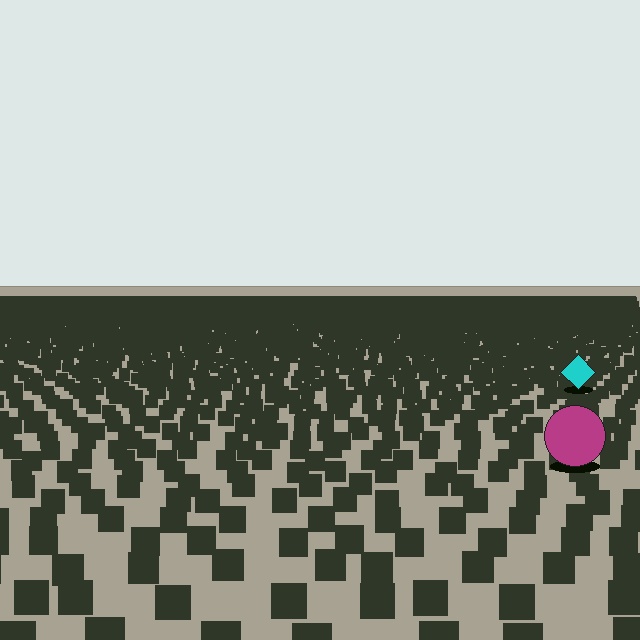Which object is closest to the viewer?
The magenta circle is closest. The texture marks near it are larger and more spread out.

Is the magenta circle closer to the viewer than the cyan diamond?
Yes. The magenta circle is closer — you can tell from the texture gradient: the ground texture is coarser near it.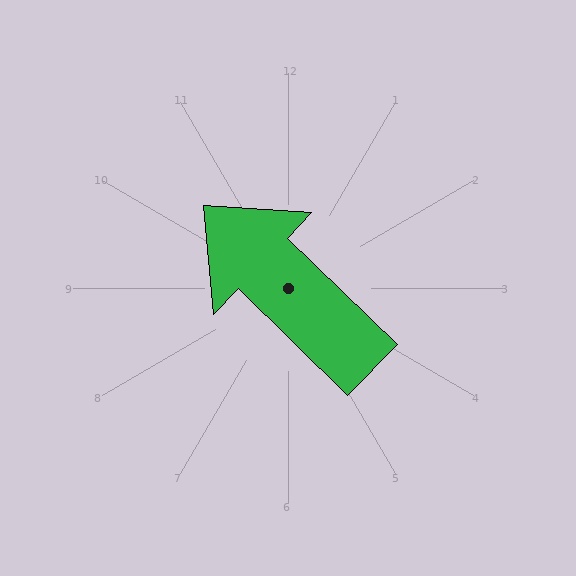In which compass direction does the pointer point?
Northwest.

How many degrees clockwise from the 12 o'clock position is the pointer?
Approximately 314 degrees.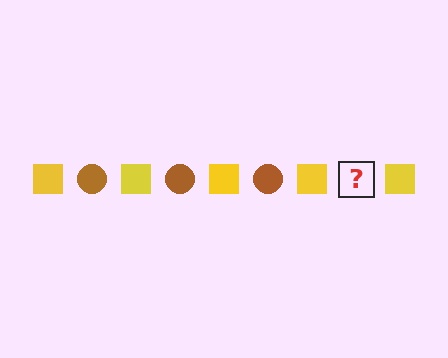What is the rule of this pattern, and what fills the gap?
The rule is that the pattern alternates between yellow square and brown circle. The gap should be filled with a brown circle.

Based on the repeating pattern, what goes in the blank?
The blank should be a brown circle.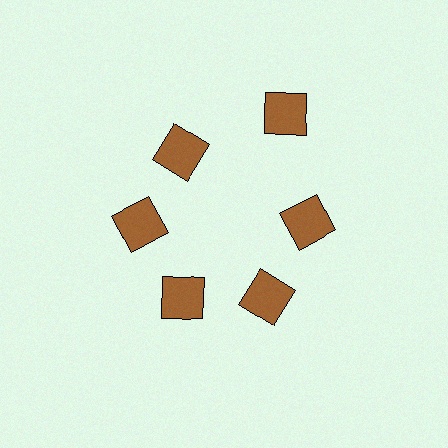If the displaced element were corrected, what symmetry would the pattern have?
It would have 6-fold rotational symmetry — the pattern would map onto itself every 60 degrees.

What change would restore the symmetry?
The symmetry would be restored by moving it inward, back onto the ring so that all 6 squares sit at equal angles and equal distance from the center.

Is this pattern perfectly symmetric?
No. The 6 brown squares are arranged in a ring, but one element near the 1 o'clock position is pushed outward from the center, breaking the 6-fold rotational symmetry.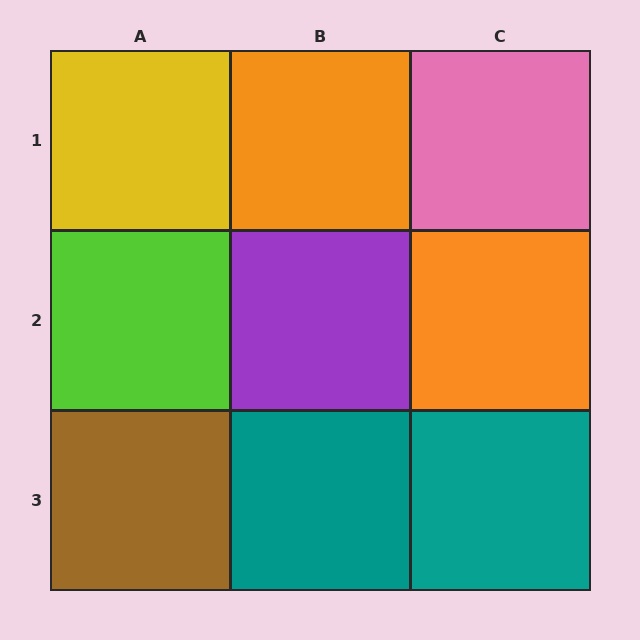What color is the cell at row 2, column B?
Purple.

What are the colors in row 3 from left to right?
Brown, teal, teal.